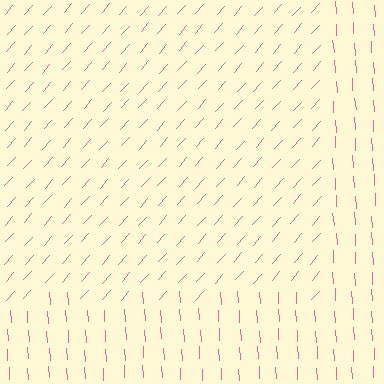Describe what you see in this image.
The image is filled with small pink line segments. A rectangle region in the image has lines oriented differently from the surrounding lines, creating a visible texture boundary.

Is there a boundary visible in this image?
Yes, there is a texture boundary formed by a change in line orientation.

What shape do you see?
I see a rectangle.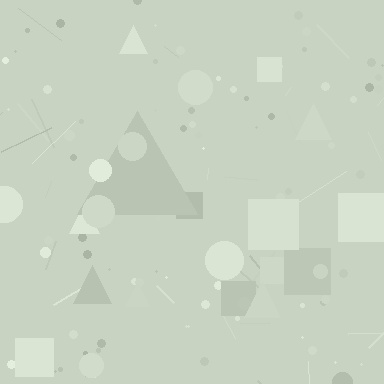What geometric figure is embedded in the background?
A triangle is embedded in the background.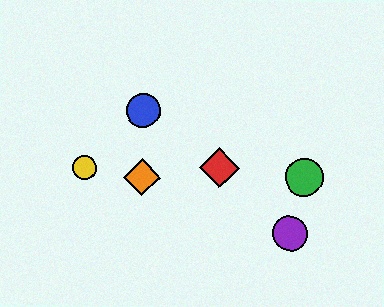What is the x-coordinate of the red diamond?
The red diamond is at x≈219.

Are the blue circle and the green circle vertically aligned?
No, the blue circle is at x≈143 and the green circle is at x≈304.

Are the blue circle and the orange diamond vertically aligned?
Yes, both are at x≈143.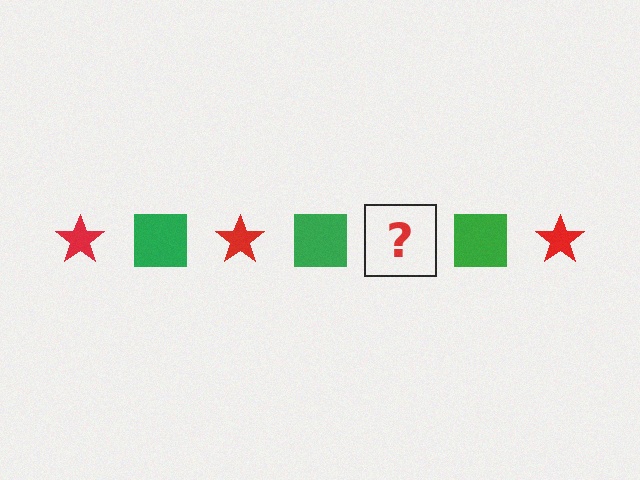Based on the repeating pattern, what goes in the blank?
The blank should be a red star.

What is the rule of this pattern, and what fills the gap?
The rule is that the pattern alternates between red star and green square. The gap should be filled with a red star.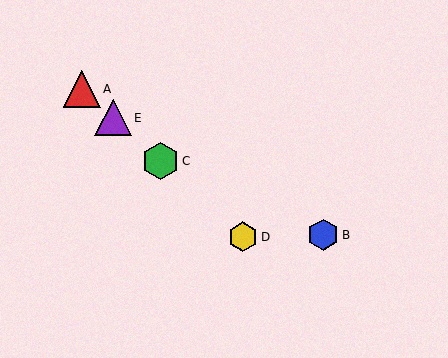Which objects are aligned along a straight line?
Objects A, C, D, E are aligned along a straight line.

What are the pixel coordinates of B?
Object B is at (323, 235).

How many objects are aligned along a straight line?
4 objects (A, C, D, E) are aligned along a straight line.